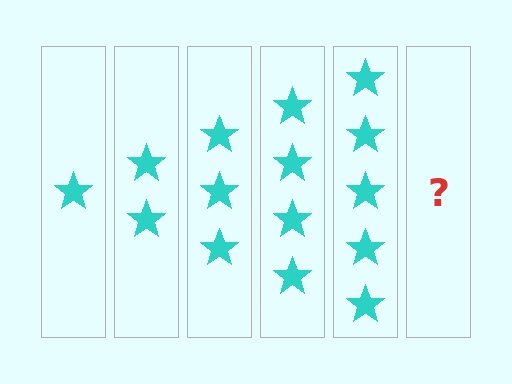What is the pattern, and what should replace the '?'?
The pattern is that each step adds one more star. The '?' should be 6 stars.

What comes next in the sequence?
The next element should be 6 stars.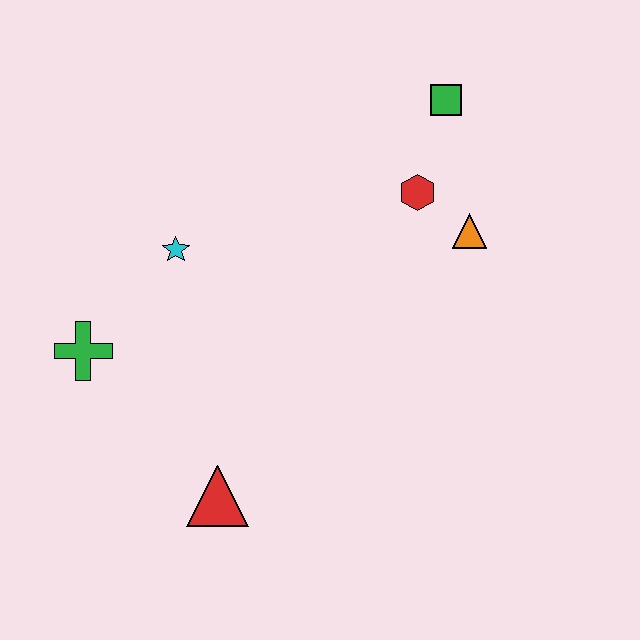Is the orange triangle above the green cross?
Yes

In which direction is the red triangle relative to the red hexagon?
The red triangle is below the red hexagon.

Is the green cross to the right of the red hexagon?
No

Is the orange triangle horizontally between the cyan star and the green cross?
No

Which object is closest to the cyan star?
The green cross is closest to the cyan star.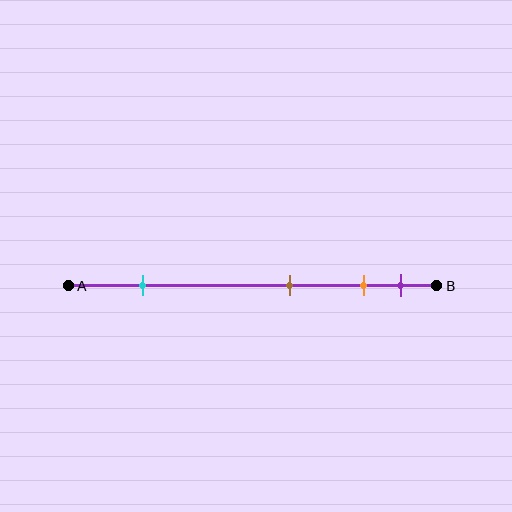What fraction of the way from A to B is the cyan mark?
The cyan mark is approximately 20% (0.2) of the way from A to B.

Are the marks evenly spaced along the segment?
No, the marks are not evenly spaced.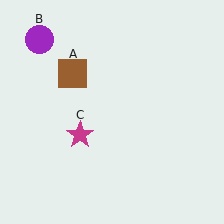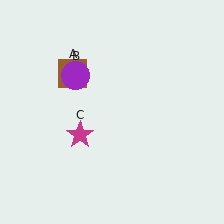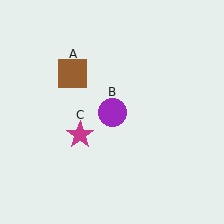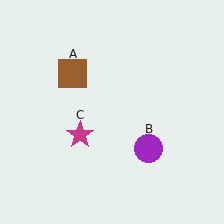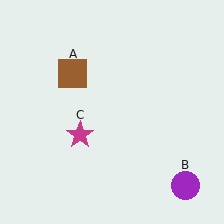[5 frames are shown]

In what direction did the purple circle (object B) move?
The purple circle (object B) moved down and to the right.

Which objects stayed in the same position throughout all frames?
Brown square (object A) and magenta star (object C) remained stationary.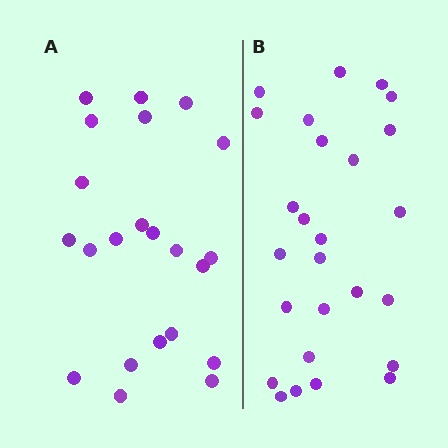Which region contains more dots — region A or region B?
Region B (the right region) has more dots.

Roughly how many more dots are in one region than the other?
Region B has about 4 more dots than region A.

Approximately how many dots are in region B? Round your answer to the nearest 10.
About 30 dots. (The exact count is 26, which rounds to 30.)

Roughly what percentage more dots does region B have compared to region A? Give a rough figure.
About 20% more.